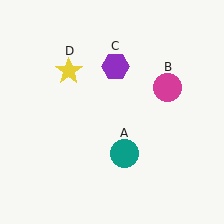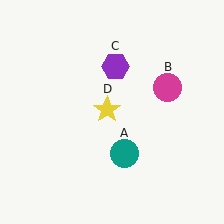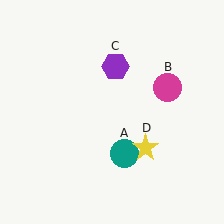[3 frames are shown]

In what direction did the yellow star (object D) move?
The yellow star (object D) moved down and to the right.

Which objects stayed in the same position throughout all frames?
Teal circle (object A) and magenta circle (object B) and purple hexagon (object C) remained stationary.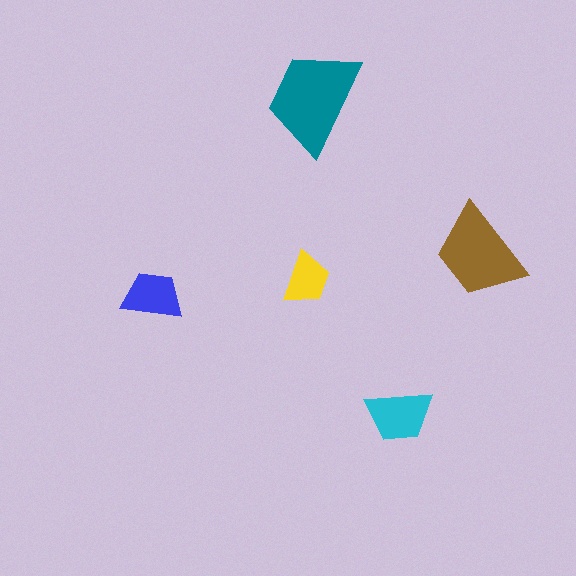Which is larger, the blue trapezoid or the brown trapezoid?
The brown one.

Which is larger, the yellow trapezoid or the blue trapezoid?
The blue one.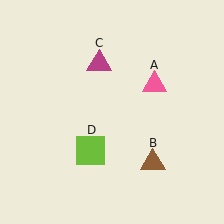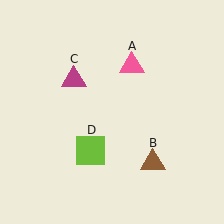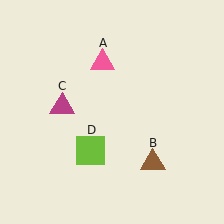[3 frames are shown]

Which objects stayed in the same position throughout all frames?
Brown triangle (object B) and lime square (object D) remained stationary.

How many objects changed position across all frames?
2 objects changed position: pink triangle (object A), magenta triangle (object C).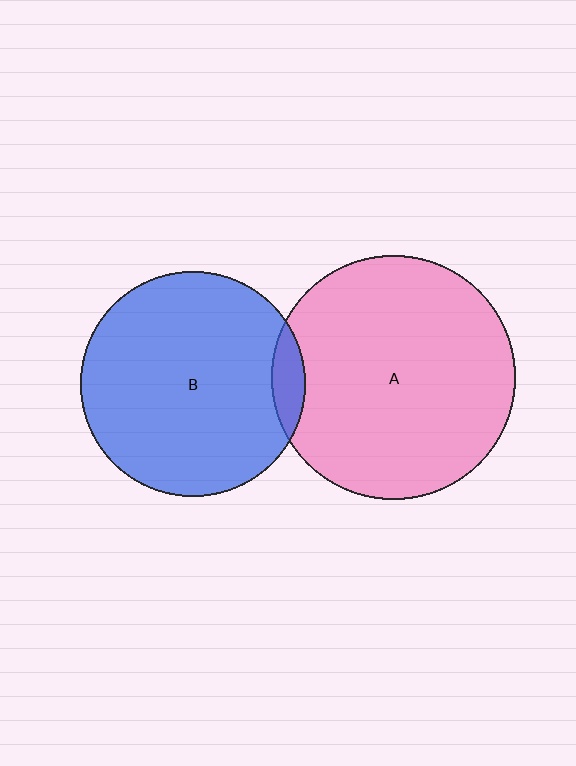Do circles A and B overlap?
Yes.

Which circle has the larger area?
Circle A (pink).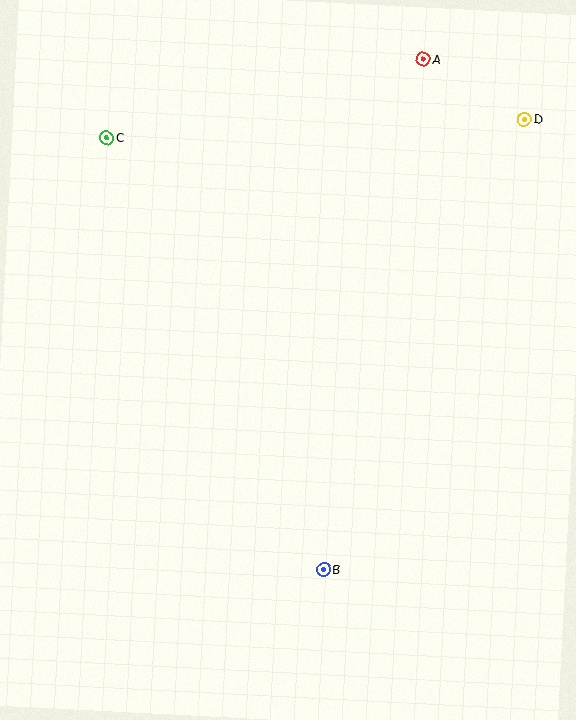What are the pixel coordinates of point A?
Point A is at (424, 59).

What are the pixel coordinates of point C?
Point C is at (107, 138).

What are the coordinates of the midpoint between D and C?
The midpoint between D and C is at (315, 129).